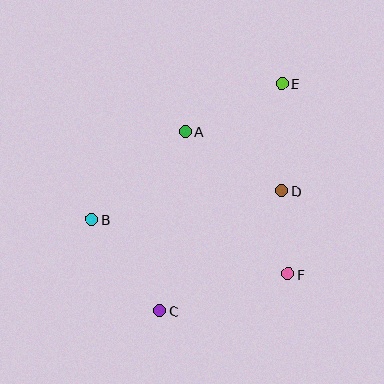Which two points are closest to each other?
Points D and F are closest to each other.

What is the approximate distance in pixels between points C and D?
The distance between C and D is approximately 171 pixels.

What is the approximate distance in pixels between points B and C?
The distance between B and C is approximately 114 pixels.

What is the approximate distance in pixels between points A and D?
The distance between A and D is approximately 113 pixels.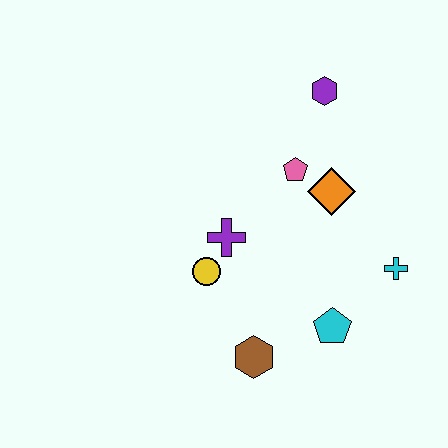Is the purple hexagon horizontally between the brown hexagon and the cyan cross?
Yes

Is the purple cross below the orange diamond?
Yes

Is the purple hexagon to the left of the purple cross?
No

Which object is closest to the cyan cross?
The cyan pentagon is closest to the cyan cross.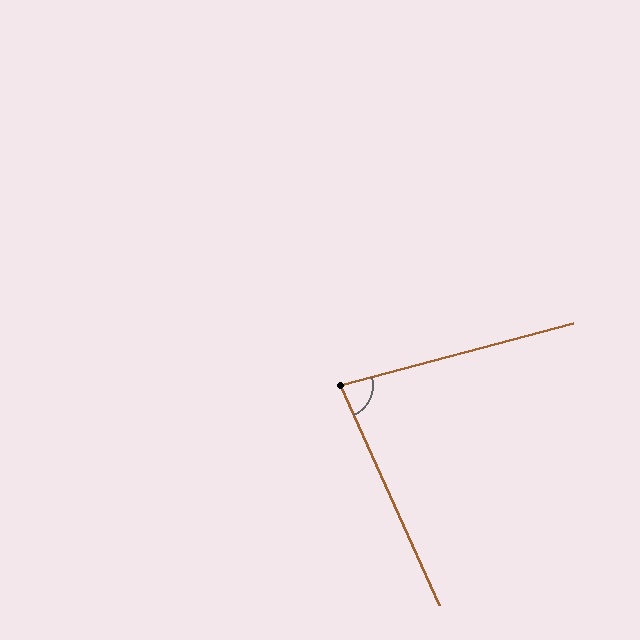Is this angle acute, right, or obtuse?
It is acute.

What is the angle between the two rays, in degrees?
Approximately 81 degrees.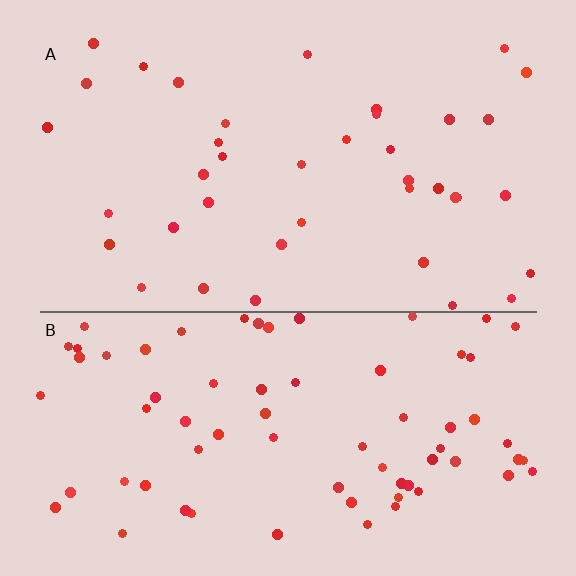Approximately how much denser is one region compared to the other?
Approximately 1.8× — region B over region A.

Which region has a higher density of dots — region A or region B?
B (the bottom).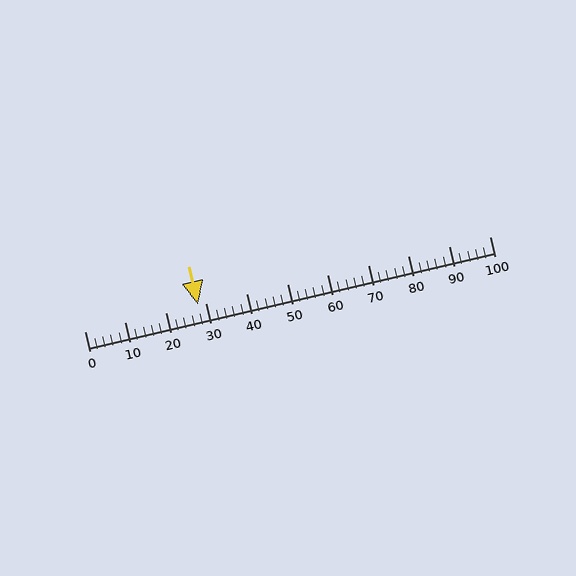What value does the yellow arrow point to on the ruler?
The yellow arrow points to approximately 28.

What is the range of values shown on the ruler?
The ruler shows values from 0 to 100.